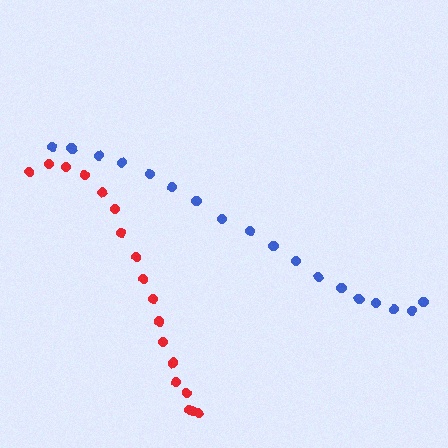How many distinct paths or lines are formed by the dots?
There are 2 distinct paths.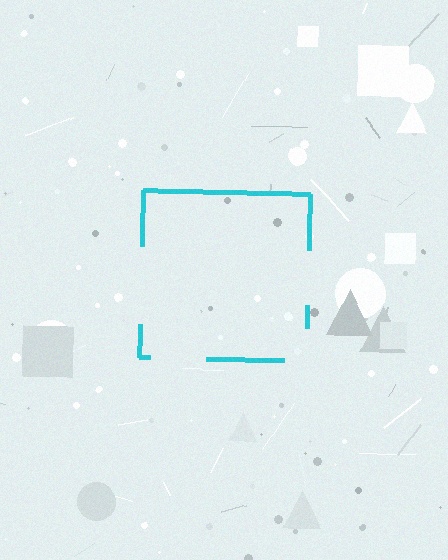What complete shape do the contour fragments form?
The contour fragments form a square.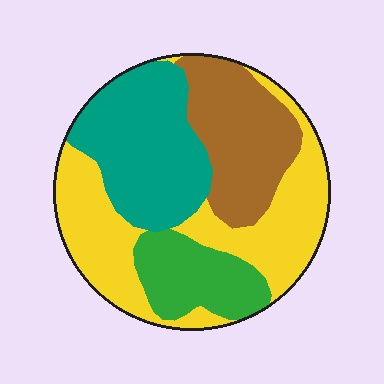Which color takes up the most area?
Yellow, at roughly 35%.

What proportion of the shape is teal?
Teal takes up between a sixth and a third of the shape.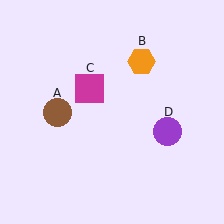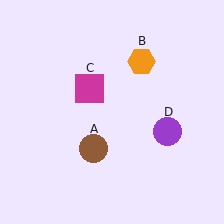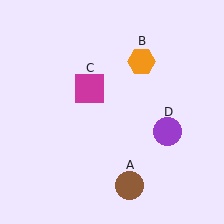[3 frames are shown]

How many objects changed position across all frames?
1 object changed position: brown circle (object A).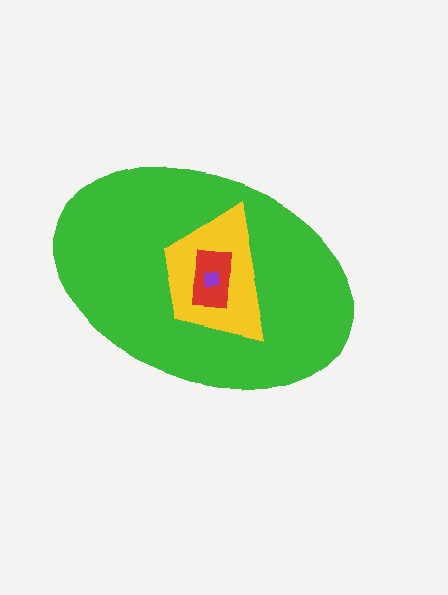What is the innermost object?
The purple square.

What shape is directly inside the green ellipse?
The yellow trapezoid.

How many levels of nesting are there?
4.